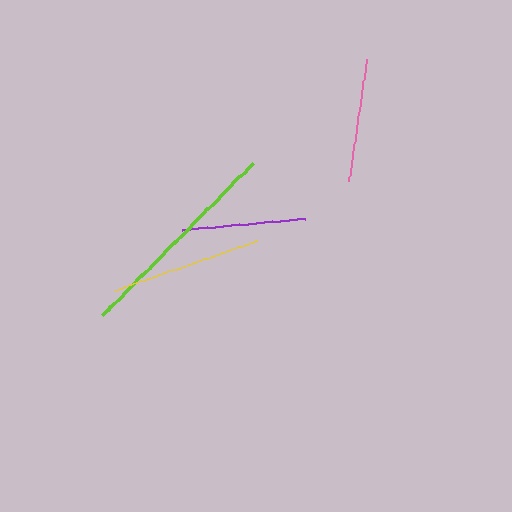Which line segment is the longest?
The lime line is the longest at approximately 214 pixels.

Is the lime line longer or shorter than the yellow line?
The lime line is longer than the yellow line.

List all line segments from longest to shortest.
From longest to shortest: lime, yellow, purple, pink.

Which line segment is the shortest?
The pink line is the shortest at approximately 123 pixels.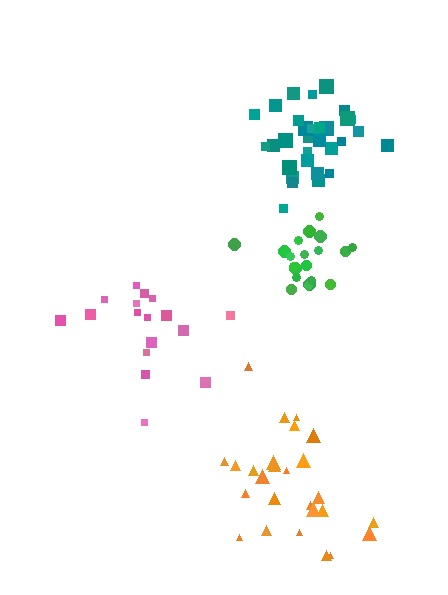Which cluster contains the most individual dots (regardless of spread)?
Teal (34).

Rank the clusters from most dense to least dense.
teal, green, orange, pink.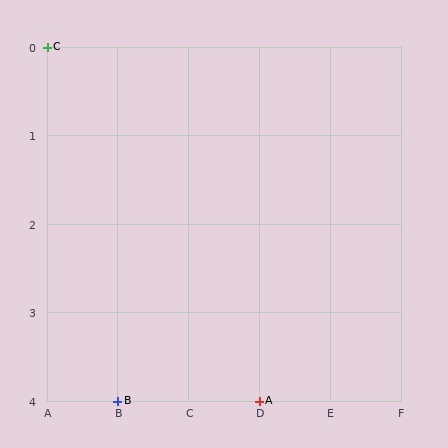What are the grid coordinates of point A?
Point A is at grid coordinates (D, 4).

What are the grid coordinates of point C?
Point C is at grid coordinates (A, 0).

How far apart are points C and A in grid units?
Points C and A are 3 columns and 4 rows apart (about 5.0 grid units diagonally).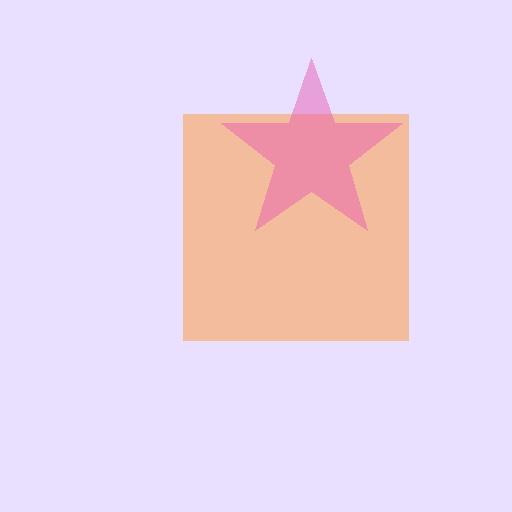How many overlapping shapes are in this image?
There are 2 overlapping shapes in the image.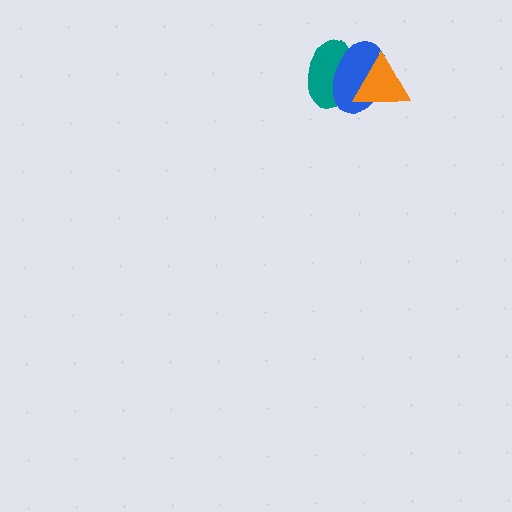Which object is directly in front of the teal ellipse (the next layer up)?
The blue ellipse is directly in front of the teal ellipse.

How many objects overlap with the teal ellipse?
2 objects overlap with the teal ellipse.